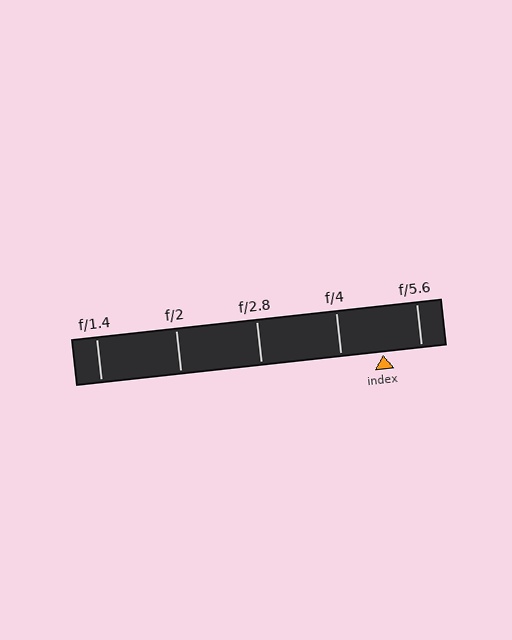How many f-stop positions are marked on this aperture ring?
There are 5 f-stop positions marked.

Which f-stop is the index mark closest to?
The index mark is closest to f/5.6.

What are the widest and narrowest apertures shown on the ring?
The widest aperture shown is f/1.4 and the narrowest is f/5.6.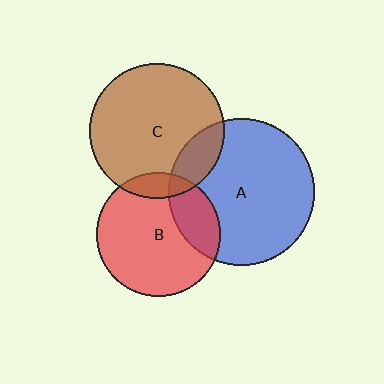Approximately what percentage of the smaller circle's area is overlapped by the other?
Approximately 25%.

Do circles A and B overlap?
Yes.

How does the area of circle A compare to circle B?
Approximately 1.4 times.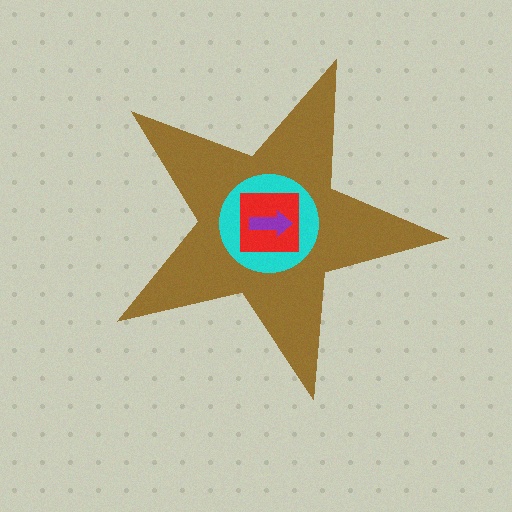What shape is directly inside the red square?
The purple arrow.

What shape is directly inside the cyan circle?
The red square.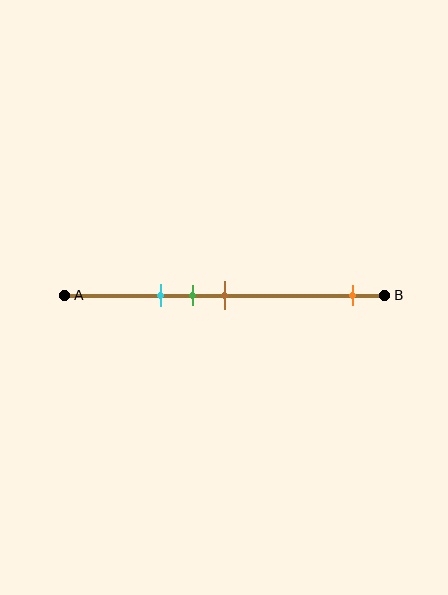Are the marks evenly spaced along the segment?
No, the marks are not evenly spaced.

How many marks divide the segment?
There are 4 marks dividing the segment.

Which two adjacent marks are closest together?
The green and brown marks are the closest adjacent pair.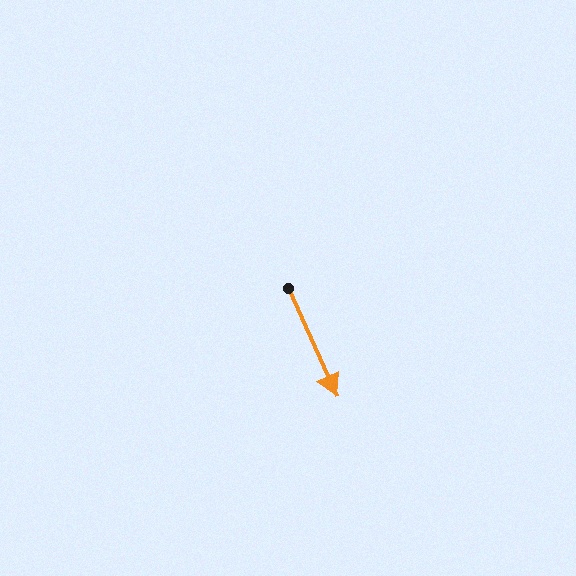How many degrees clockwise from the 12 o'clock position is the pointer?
Approximately 156 degrees.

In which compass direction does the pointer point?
Southeast.